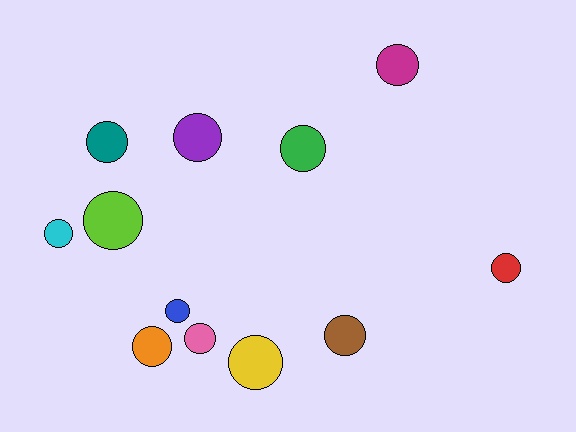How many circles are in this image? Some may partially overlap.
There are 12 circles.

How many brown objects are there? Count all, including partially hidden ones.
There is 1 brown object.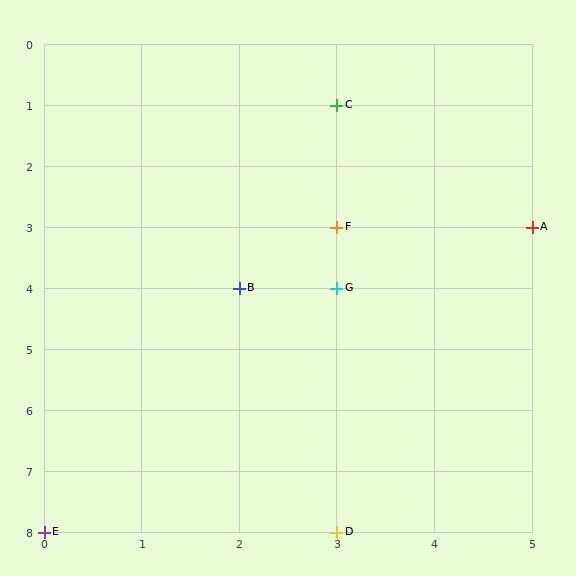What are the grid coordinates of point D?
Point D is at grid coordinates (3, 8).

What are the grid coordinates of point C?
Point C is at grid coordinates (3, 1).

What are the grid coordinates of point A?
Point A is at grid coordinates (5, 3).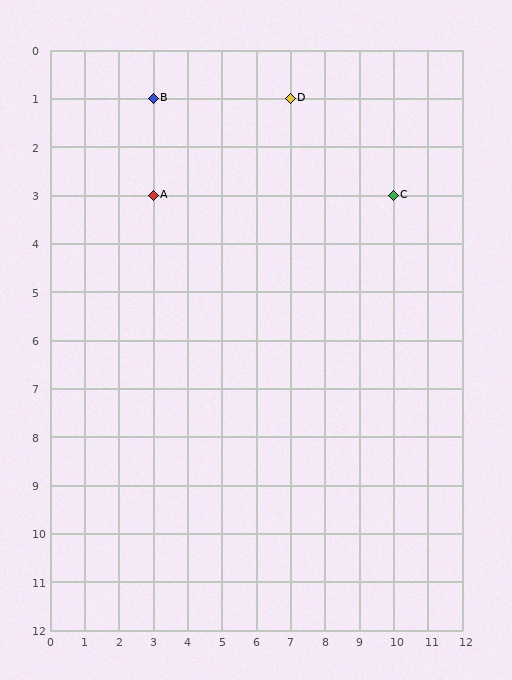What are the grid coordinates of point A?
Point A is at grid coordinates (3, 3).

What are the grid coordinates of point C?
Point C is at grid coordinates (10, 3).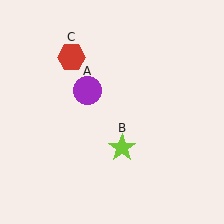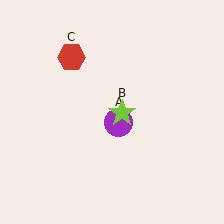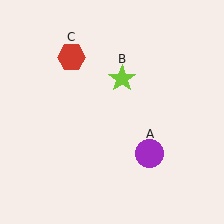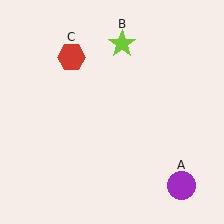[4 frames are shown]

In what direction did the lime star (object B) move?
The lime star (object B) moved up.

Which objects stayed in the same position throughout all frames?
Red hexagon (object C) remained stationary.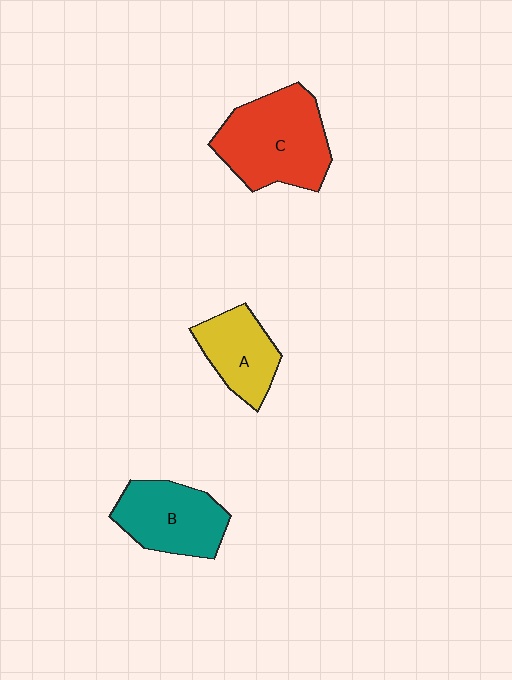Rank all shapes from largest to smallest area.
From largest to smallest: C (red), B (teal), A (yellow).